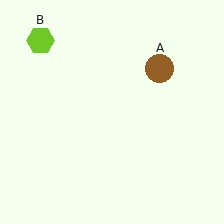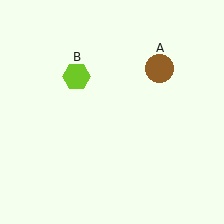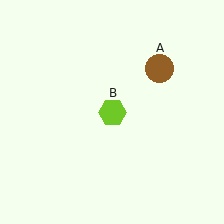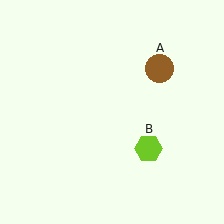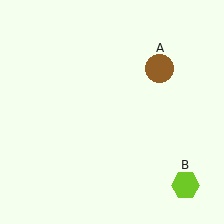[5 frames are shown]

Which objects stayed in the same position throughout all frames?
Brown circle (object A) remained stationary.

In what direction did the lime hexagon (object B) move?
The lime hexagon (object B) moved down and to the right.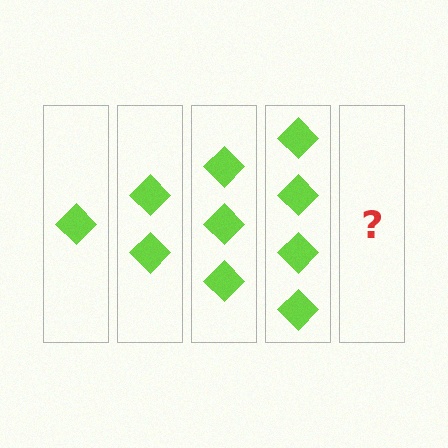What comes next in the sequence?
The next element should be 5 diamonds.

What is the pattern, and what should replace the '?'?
The pattern is that each step adds one more diamond. The '?' should be 5 diamonds.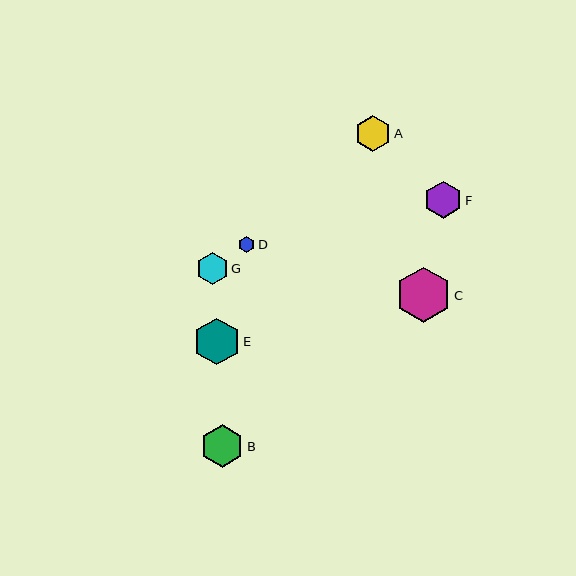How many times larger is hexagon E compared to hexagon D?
Hexagon E is approximately 2.9 times the size of hexagon D.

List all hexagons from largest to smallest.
From largest to smallest: C, E, B, F, A, G, D.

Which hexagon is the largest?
Hexagon C is the largest with a size of approximately 56 pixels.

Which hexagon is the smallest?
Hexagon D is the smallest with a size of approximately 16 pixels.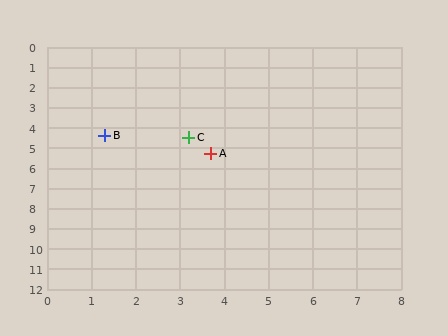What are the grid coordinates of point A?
Point A is at approximately (3.7, 5.3).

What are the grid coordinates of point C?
Point C is at approximately (3.2, 4.5).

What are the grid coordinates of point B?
Point B is at approximately (1.3, 4.4).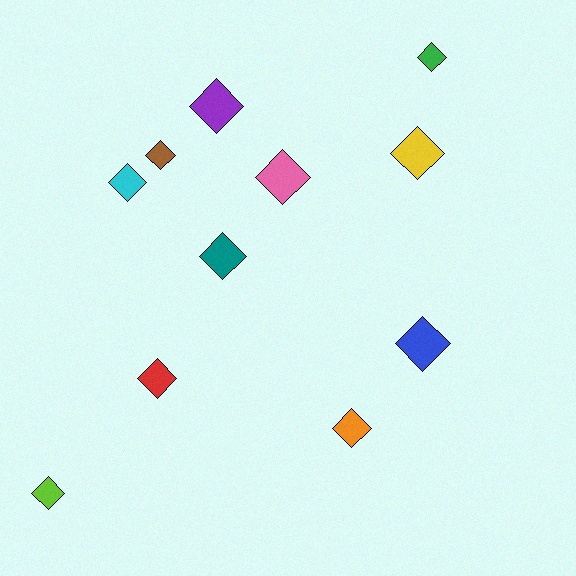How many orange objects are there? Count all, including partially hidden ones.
There is 1 orange object.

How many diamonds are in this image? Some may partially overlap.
There are 11 diamonds.